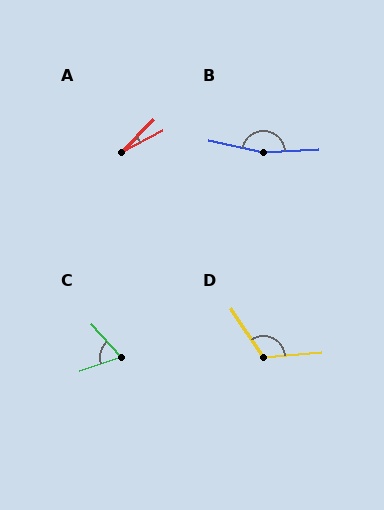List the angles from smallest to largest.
A (17°), C (66°), D (118°), B (164°).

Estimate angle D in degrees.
Approximately 118 degrees.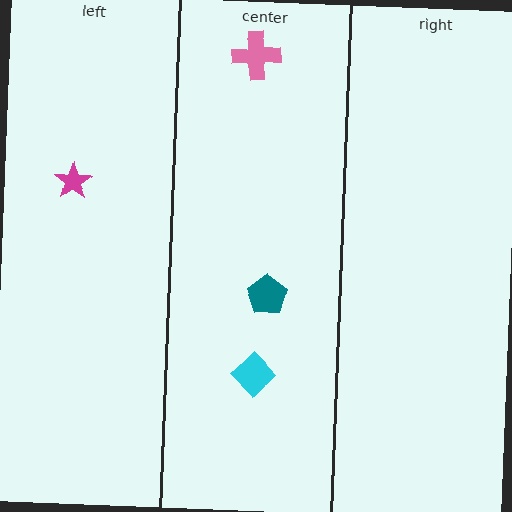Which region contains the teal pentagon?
The center region.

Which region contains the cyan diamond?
The center region.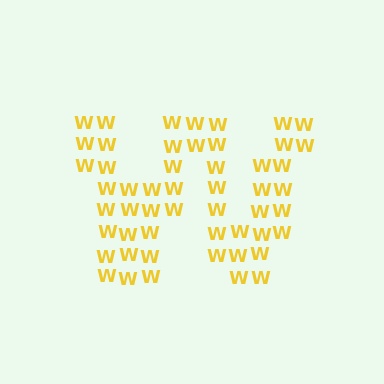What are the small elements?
The small elements are letter W's.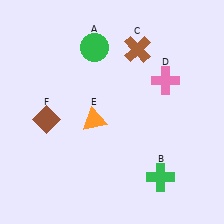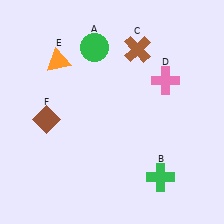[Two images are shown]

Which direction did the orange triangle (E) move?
The orange triangle (E) moved up.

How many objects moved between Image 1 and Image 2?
1 object moved between the two images.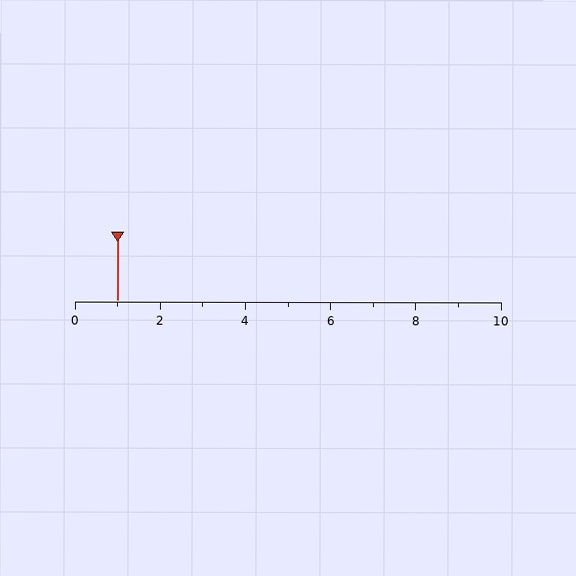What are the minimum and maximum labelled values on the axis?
The axis runs from 0 to 10.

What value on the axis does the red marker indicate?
The marker indicates approximately 1.